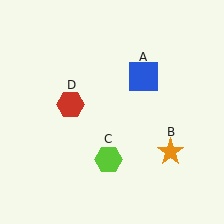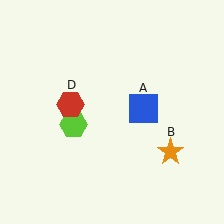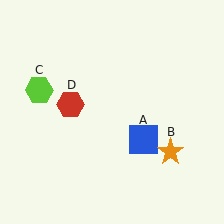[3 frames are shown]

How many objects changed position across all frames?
2 objects changed position: blue square (object A), lime hexagon (object C).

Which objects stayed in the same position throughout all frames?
Orange star (object B) and red hexagon (object D) remained stationary.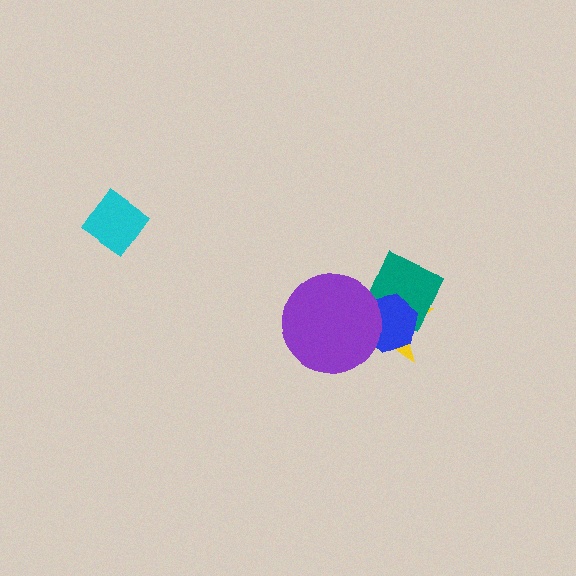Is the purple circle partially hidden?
No, no other shape covers it.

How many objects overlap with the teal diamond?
3 objects overlap with the teal diamond.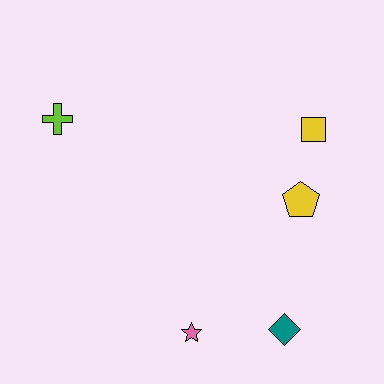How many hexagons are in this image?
There are no hexagons.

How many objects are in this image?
There are 5 objects.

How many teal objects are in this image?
There is 1 teal object.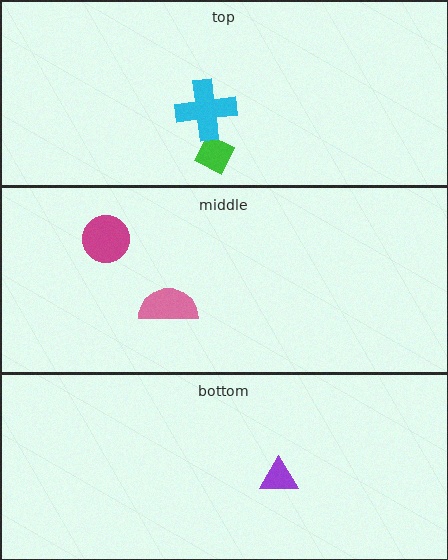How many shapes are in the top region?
2.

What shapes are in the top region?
The green diamond, the cyan cross.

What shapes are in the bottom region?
The purple triangle.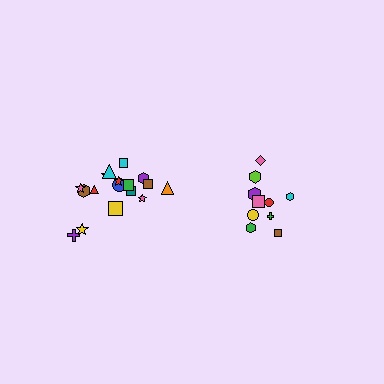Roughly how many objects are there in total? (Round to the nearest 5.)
Roughly 30 objects in total.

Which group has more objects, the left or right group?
The left group.